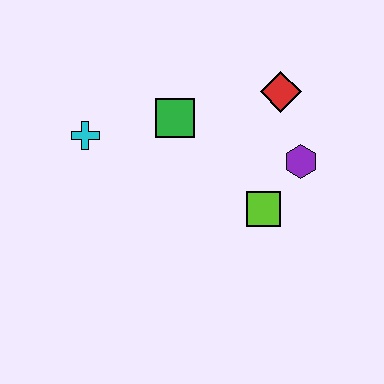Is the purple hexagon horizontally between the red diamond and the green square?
No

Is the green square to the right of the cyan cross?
Yes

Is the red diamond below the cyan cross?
No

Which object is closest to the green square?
The cyan cross is closest to the green square.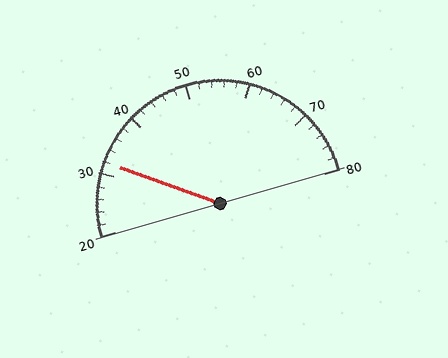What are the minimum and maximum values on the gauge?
The gauge ranges from 20 to 80.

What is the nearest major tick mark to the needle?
The nearest major tick mark is 30.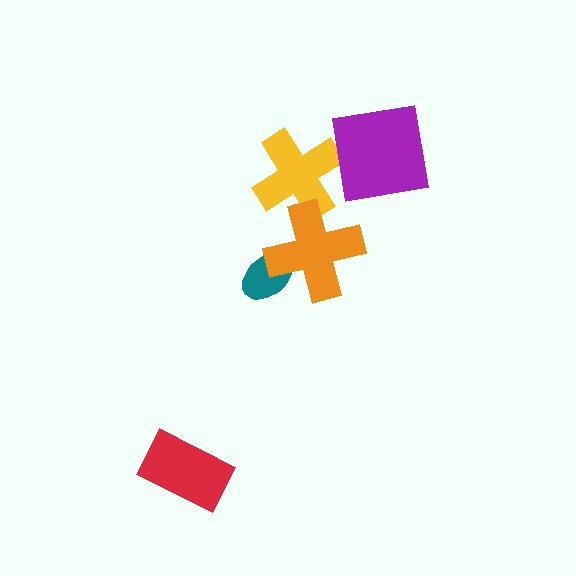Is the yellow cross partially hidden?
Yes, it is partially covered by another shape.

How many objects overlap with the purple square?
0 objects overlap with the purple square.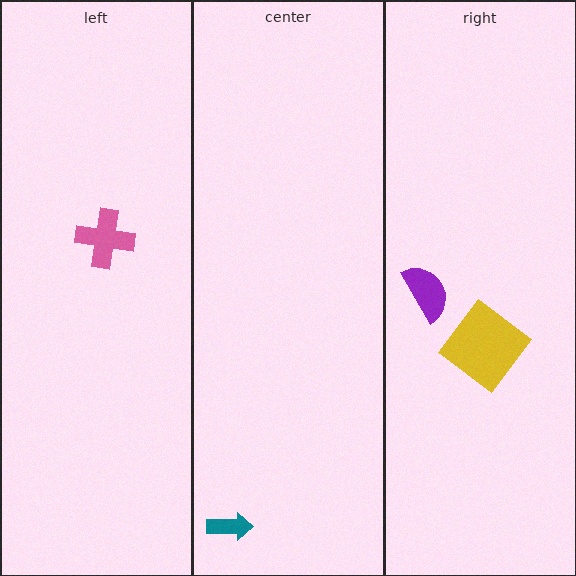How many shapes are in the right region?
2.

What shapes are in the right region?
The purple semicircle, the yellow diamond.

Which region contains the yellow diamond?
The right region.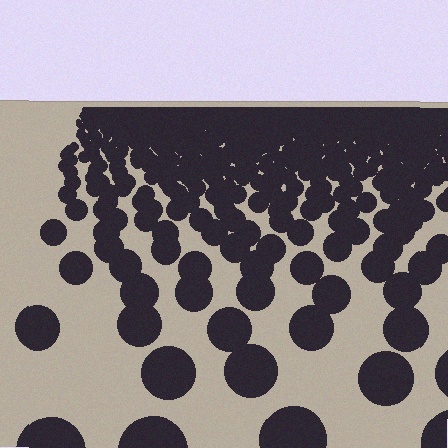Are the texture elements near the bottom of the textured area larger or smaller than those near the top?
Larger. Near the bottom, elements are closer to the viewer and appear at a bigger on-screen size.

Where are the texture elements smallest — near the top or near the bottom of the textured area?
Near the top.